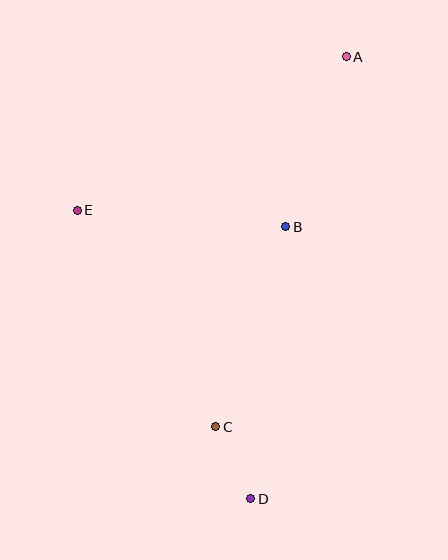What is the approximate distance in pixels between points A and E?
The distance between A and E is approximately 310 pixels.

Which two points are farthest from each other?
Points A and D are farthest from each other.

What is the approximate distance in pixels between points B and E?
The distance between B and E is approximately 209 pixels.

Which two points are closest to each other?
Points C and D are closest to each other.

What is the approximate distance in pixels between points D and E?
The distance between D and E is approximately 337 pixels.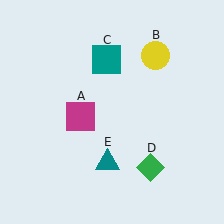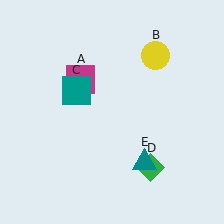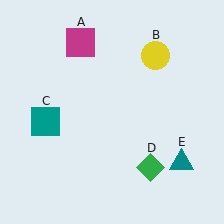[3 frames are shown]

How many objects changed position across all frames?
3 objects changed position: magenta square (object A), teal square (object C), teal triangle (object E).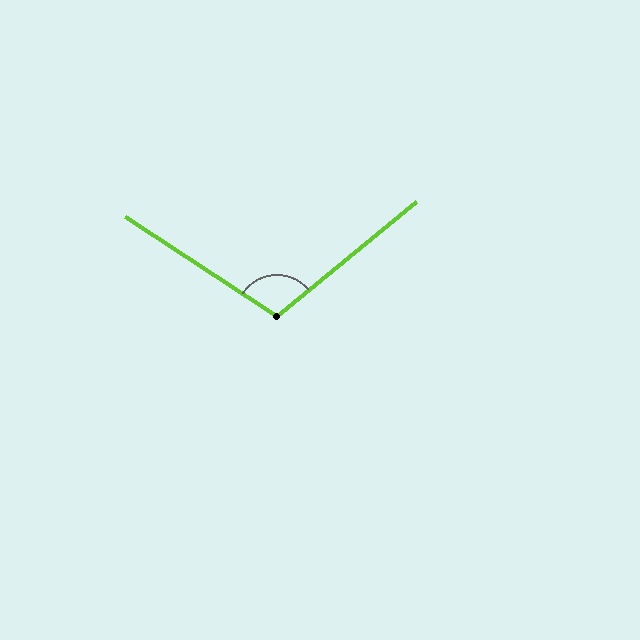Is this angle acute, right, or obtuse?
It is obtuse.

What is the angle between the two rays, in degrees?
Approximately 107 degrees.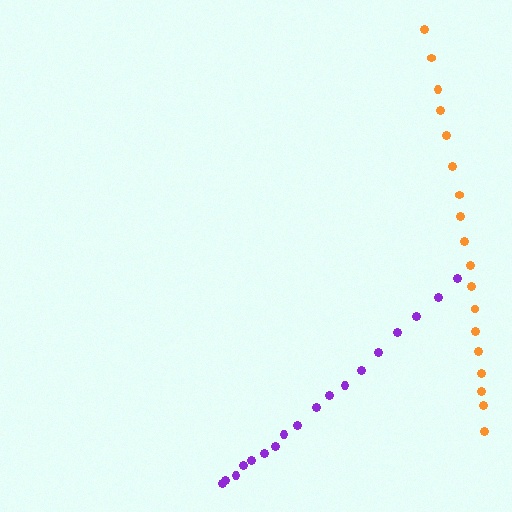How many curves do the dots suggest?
There are 2 distinct paths.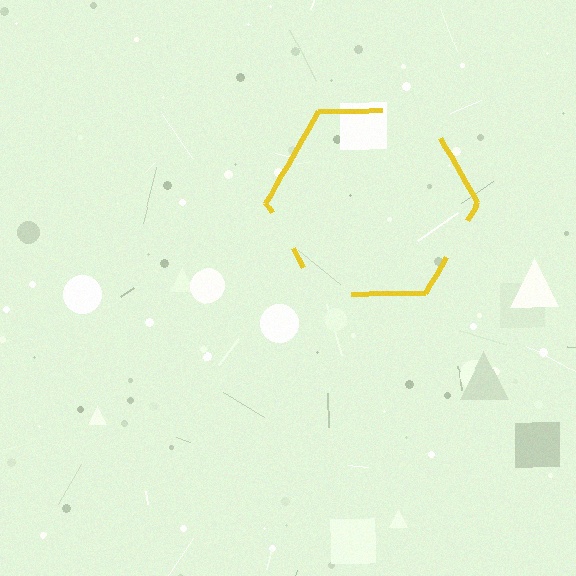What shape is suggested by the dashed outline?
The dashed outline suggests a hexagon.